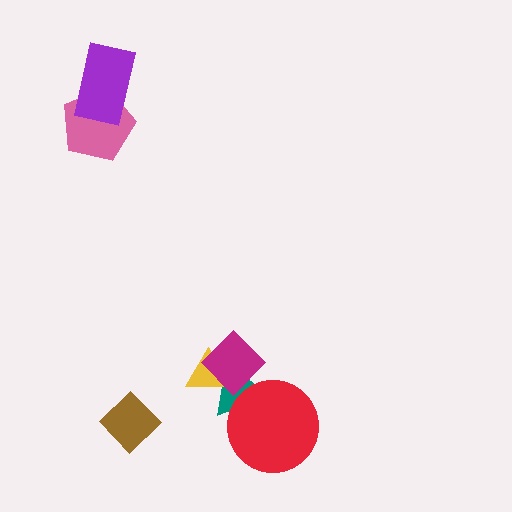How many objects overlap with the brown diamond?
0 objects overlap with the brown diamond.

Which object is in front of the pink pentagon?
The purple rectangle is in front of the pink pentagon.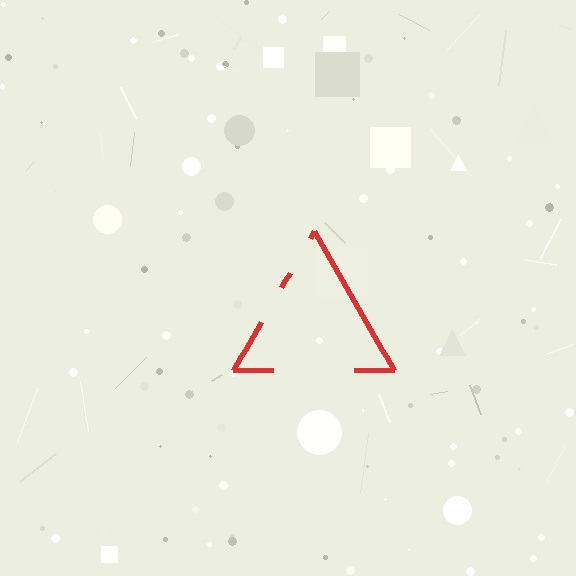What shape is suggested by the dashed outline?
The dashed outline suggests a triangle.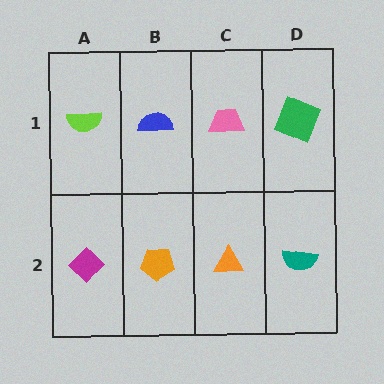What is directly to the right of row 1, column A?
A blue semicircle.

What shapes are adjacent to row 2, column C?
A pink trapezoid (row 1, column C), an orange pentagon (row 2, column B), a teal semicircle (row 2, column D).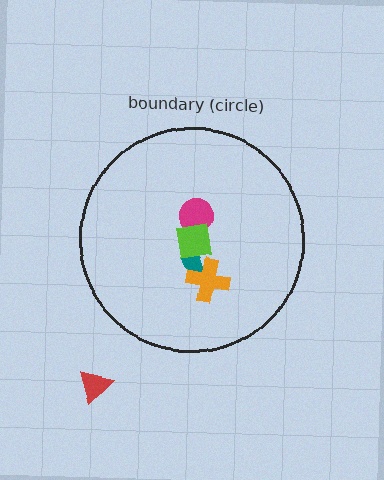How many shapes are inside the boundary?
4 inside, 1 outside.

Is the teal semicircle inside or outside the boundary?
Inside.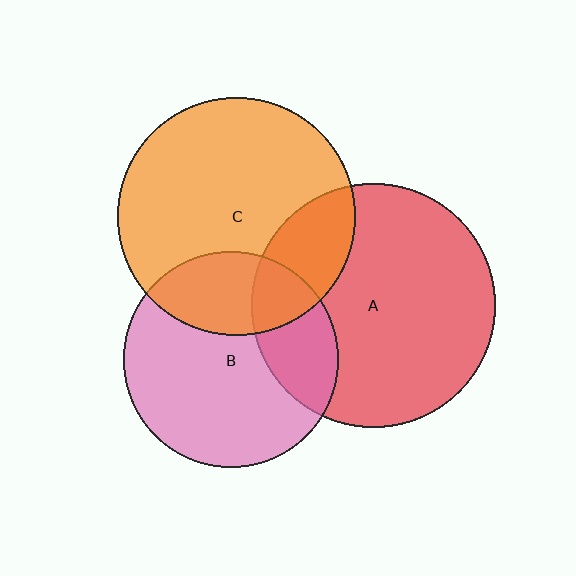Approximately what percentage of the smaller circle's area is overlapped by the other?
Approximately 30%.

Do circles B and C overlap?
Yes.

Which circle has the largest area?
Circle A (red).